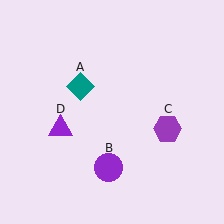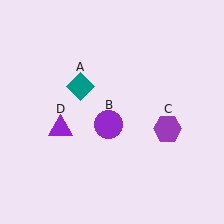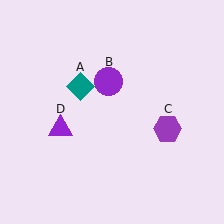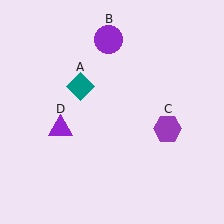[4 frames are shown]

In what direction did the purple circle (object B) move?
The purple circle (object B) moved up.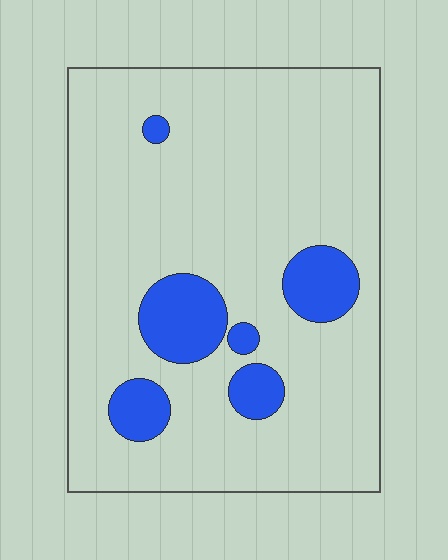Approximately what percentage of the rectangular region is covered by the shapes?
Approximately 15%.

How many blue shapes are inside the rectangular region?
6.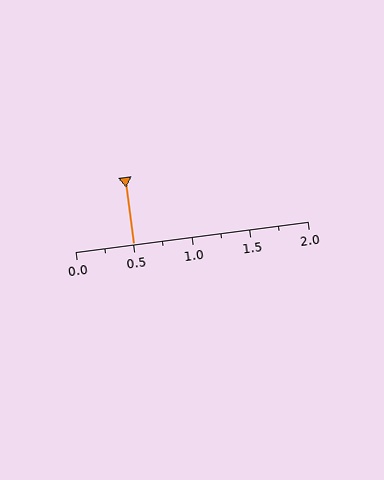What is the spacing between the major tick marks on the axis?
The major ticks are spaced 0.5 apart.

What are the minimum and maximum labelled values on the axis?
The axis runs from 0.0 to 2.0.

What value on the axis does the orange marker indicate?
The marker indicates approximately 0.5.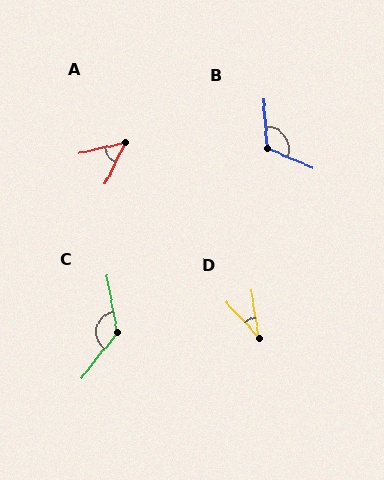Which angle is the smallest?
D, at approximately 34 degrees.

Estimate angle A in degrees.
Approximately 51 degrees.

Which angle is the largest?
C, at approximately 132 degrees.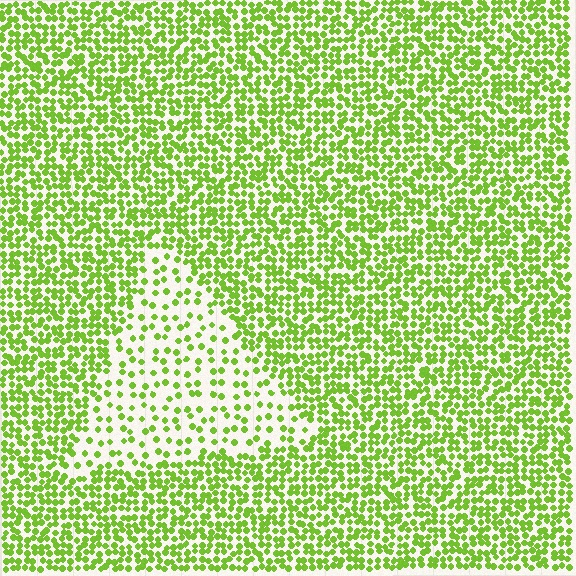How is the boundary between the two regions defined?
The boundary is defined by a change in element density (approximately 2.4x ratio). All elements are the same color, size, and shape.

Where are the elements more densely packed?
The elements are more densely packed outside the triangle boundary.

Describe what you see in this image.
The image contains small lime elements arranged at two different densities. A triangle-shaped region is visible where the elements are less densely packed than the surrounding area.